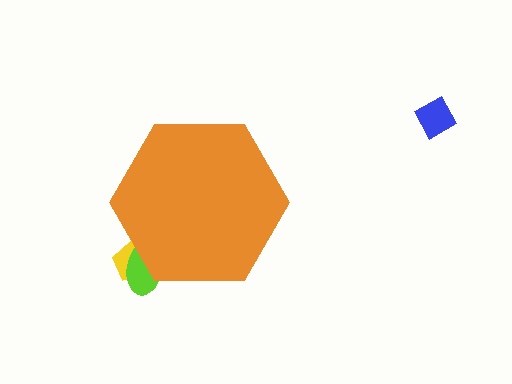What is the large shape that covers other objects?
An orange hexagon.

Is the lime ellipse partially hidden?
Yes, the lime ellipse is partially hidden behind the orange hexagon.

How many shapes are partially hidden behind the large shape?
2 shapes are partially hidden.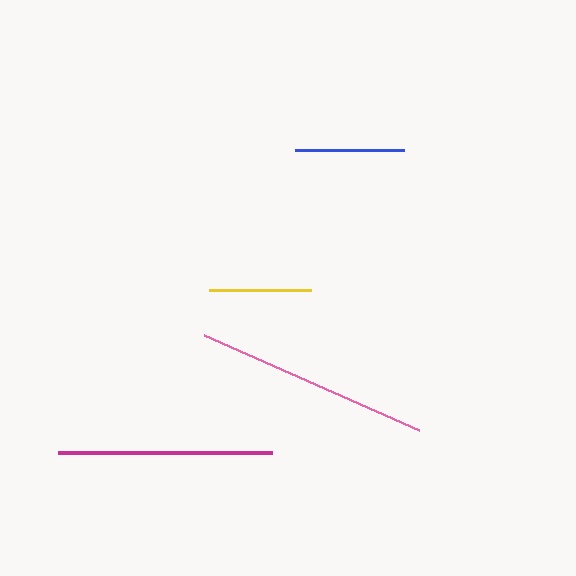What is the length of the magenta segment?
The magenta segment is approximately 214 pixels long.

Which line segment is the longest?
The pink line is the longest at approximately 235 pixels.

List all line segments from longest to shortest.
From longest to shortest: pink, magenta, blue, yellow.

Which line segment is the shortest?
The yellow line is the shortest at approximately 102 pixels.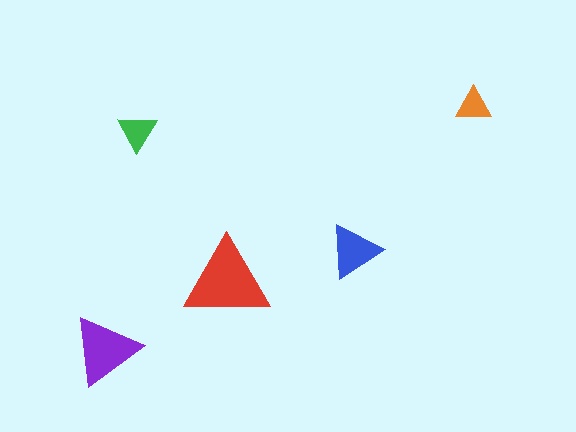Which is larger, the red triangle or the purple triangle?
The red one.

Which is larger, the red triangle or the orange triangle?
The red one.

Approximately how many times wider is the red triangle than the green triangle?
About 2 times wider.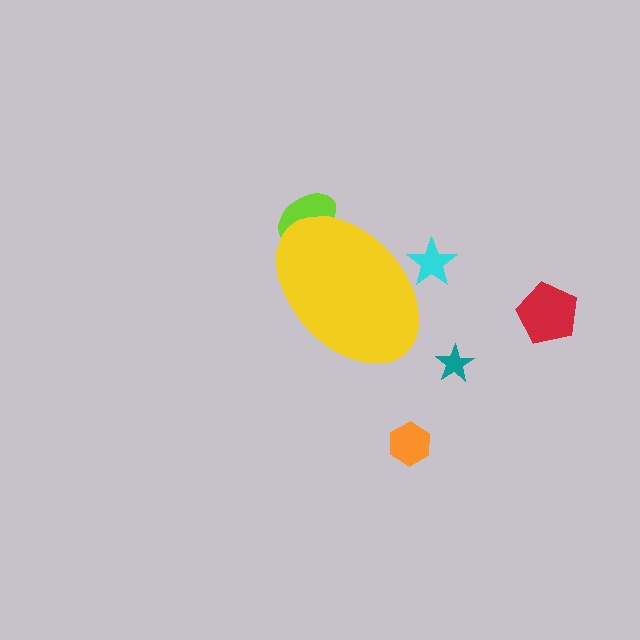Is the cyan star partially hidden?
Yes, the cyan star is partially hidden behind the yellow ellipse.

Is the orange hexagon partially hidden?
No, the orange hexagon is fully visible.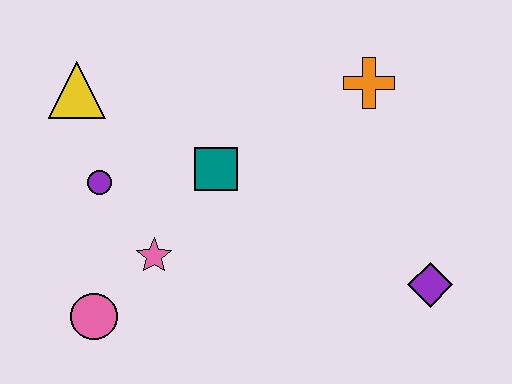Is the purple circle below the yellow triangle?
Yes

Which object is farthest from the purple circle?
The purple diamond is farthest from the purple circle.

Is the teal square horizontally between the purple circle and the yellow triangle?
No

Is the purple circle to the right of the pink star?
No